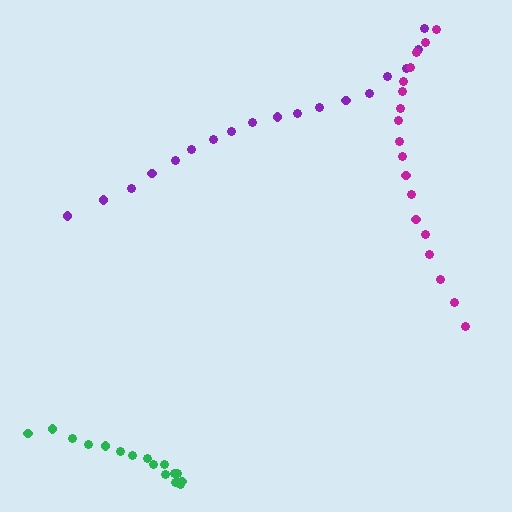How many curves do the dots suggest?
There are 3 distinct paths.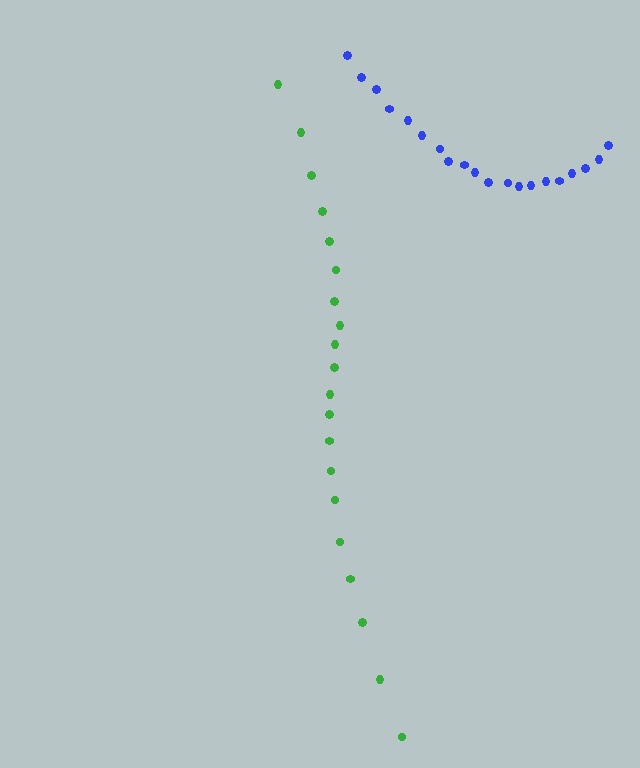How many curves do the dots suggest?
There are 2 distinct paths.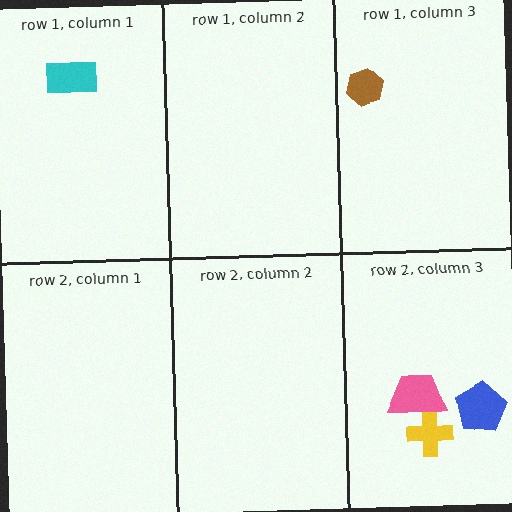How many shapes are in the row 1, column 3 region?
1.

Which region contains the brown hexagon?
The row 1, column 3 region.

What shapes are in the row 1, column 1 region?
The cyan rectangle.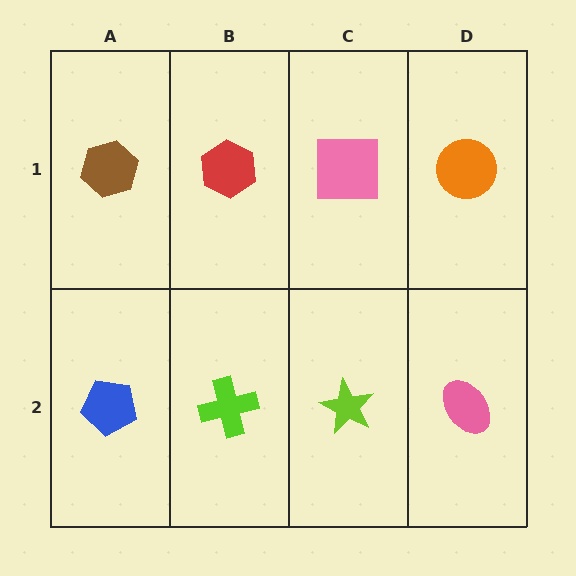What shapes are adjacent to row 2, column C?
A pink square (row 1, column C), a lime cross (row 2, column B), a pink ellipse (row 2, column D).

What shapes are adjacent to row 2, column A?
A brown hexagon (row 1, column A), a lime cross (row 2, column B).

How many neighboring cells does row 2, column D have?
2.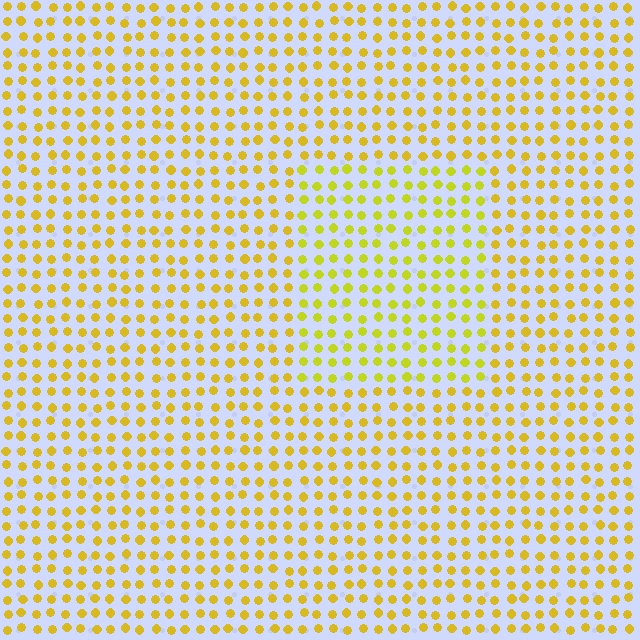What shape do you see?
I see a rectangle.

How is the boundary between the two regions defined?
The boundary is defined purely by a slight shift in hue (about 18 degrees). Spacing, size, and orientation are identical on both sides.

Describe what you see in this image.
The image is filled with small yellow elements in a uniform arrangement. A rectangle-shaped region is visible where the elements are tinted to a slightly different hue, forming a subtle color boundary.